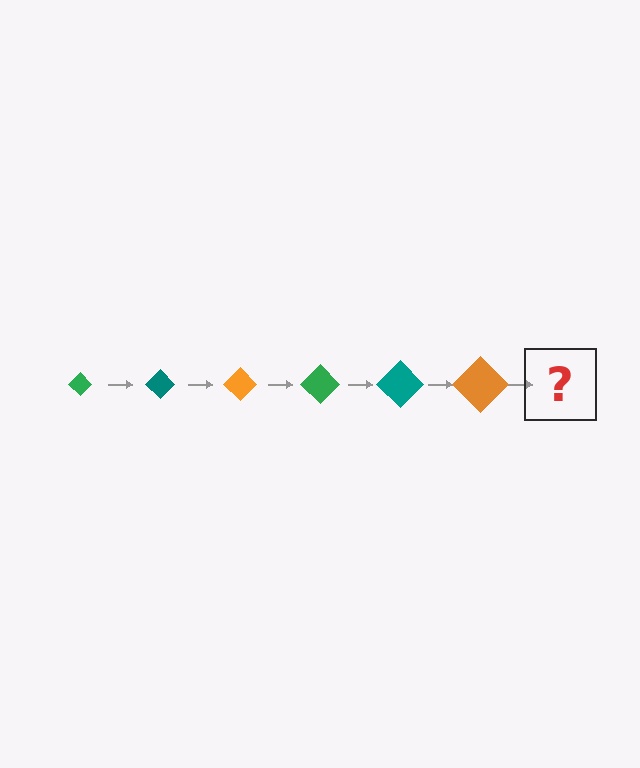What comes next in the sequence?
The next element should be a green diamond, larger than the previous one.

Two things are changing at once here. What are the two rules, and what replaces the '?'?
The two rules are that the diamond grows larger each step and the color cycles through green, teal, and orange. The '?' should be a green diamond, larger than the previous one.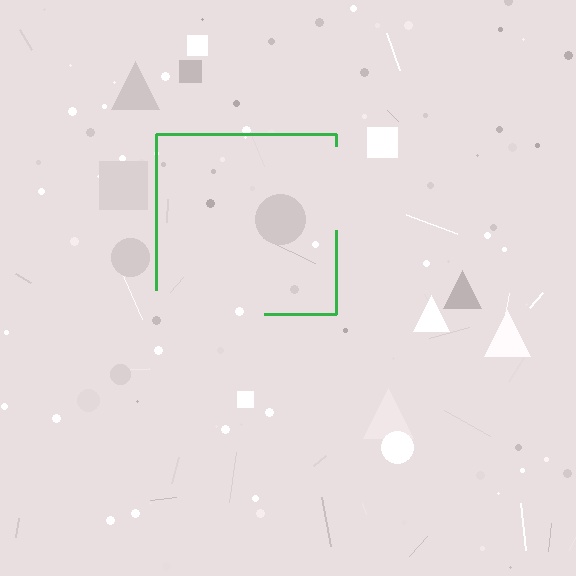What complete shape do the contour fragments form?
The contour fragments form a square.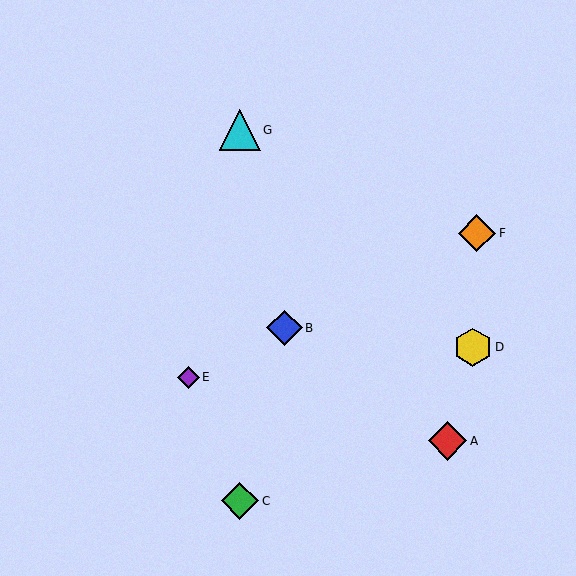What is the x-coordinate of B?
Object B is at x≈285.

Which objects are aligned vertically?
Objects C, G are aligned vertically.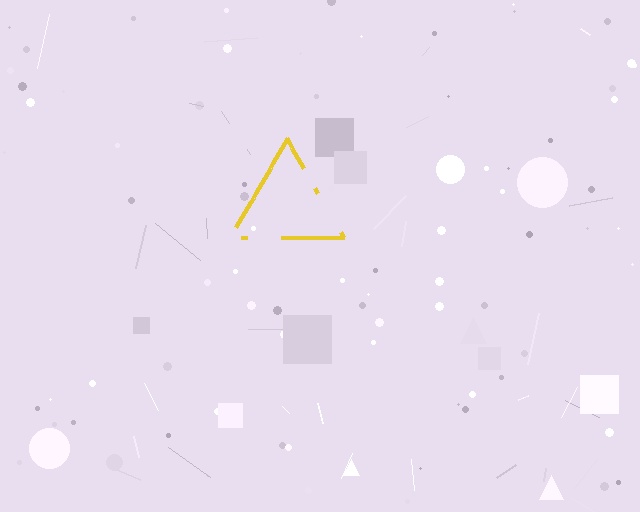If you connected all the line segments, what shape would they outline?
They would outline a triangle.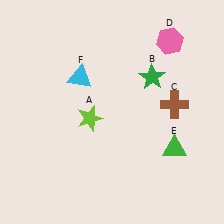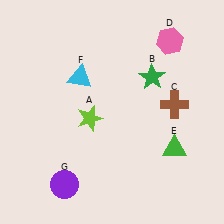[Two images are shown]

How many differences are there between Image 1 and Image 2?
There is 1 difference between the two images.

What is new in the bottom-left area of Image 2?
A purple circle (G) was added in the bottom-left area of Image 2.